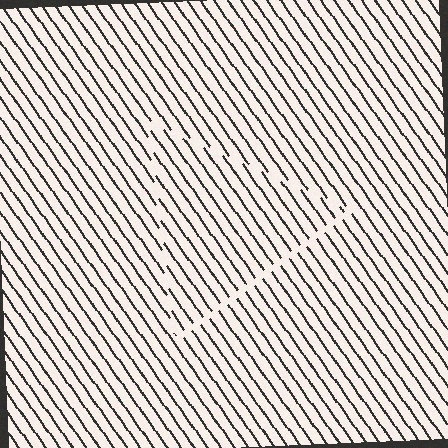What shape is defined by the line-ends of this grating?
An illusory triangle. The interior of the shape contains the same grating, shifted by half a period — the contour is defined by the phase discontinuity where line-ends from the inner and outer gratings abut.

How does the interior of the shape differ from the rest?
The interior of the shape contains the same grating, shifted by half a period — the contour is defined by the phase discontinuity where line-ends from the inner and outer gratings abut.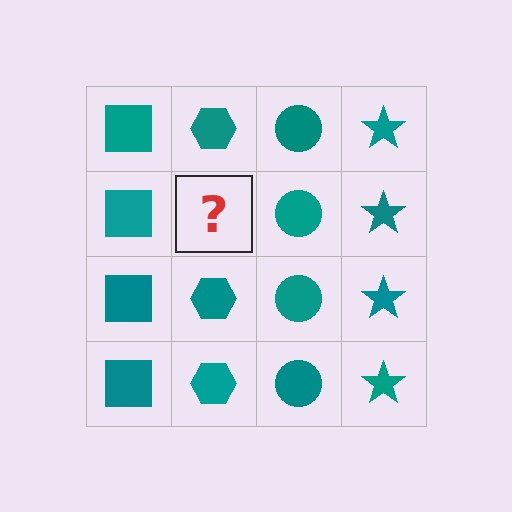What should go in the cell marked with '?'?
The missing cell should contain a teal hexagon.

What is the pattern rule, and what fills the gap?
The rule is that each column has a consistent shape. The gap should be filled with a teal hexagon.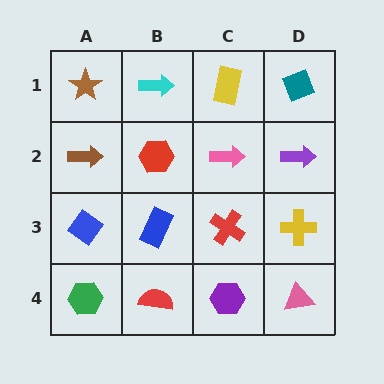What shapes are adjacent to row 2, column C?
A yellow rectangle (row 1, column C), a red cross (row 3, column C), a red hexagon (row 2, column B), a purple arrow (row 2, column D).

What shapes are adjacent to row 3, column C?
A pink arrow (row 2, column C), a purple hexagon (row 4, column C), a blue rectangle (row 3, column B), a yellow cross (row 3, column D).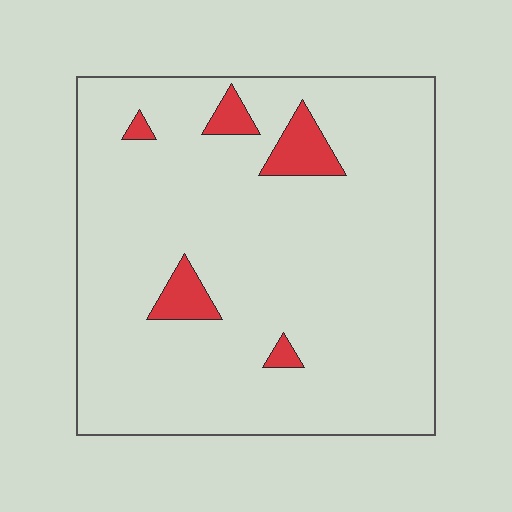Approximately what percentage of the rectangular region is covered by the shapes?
Approximately 5%.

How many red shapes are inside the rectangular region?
5.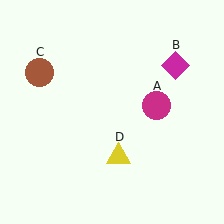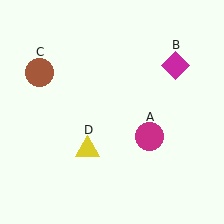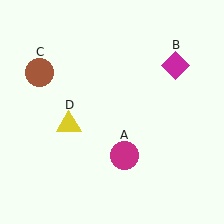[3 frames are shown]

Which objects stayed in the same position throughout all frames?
Magenta diamond (object B) and brown circle (object C) remained stationary.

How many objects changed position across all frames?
2 objects changed position: magenta circle (object A), yellow triangle (object D).